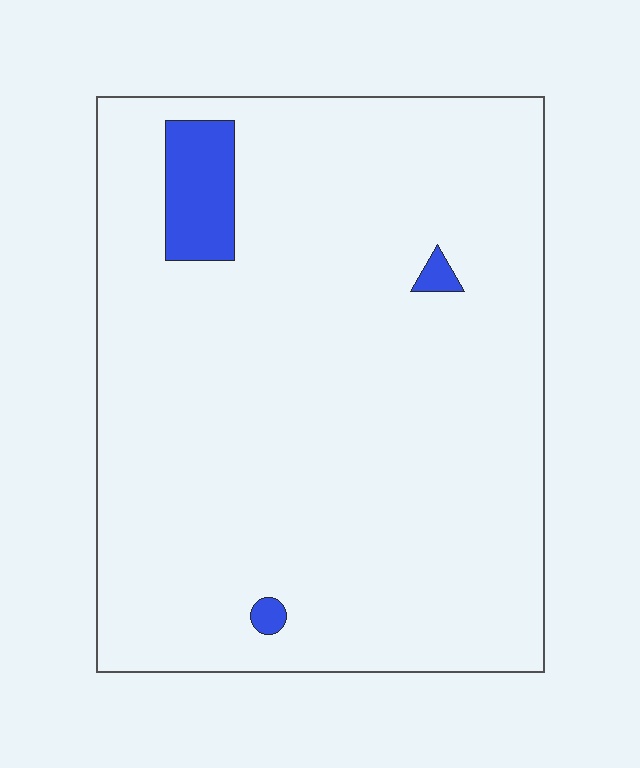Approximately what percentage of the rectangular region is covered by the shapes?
Approximately 5%.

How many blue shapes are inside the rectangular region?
3.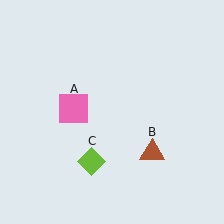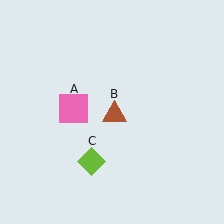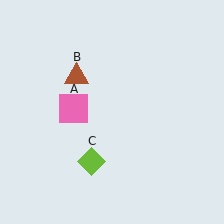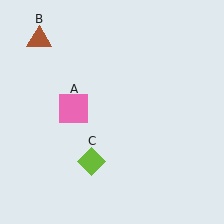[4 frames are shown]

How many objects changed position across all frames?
1 object changed position: brown triangle (object B).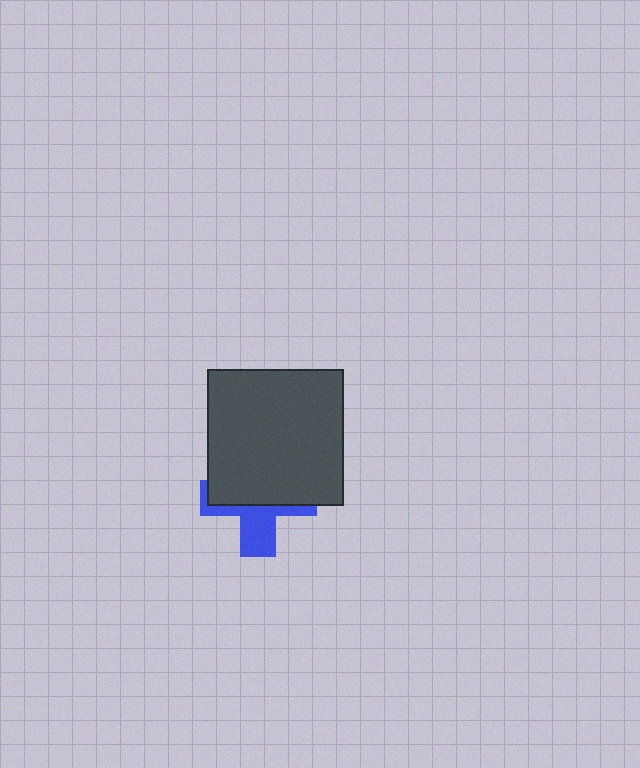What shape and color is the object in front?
The object in front is a dark gray square.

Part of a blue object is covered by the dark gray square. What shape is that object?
It is a cross.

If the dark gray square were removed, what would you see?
You would see the complete blue cross.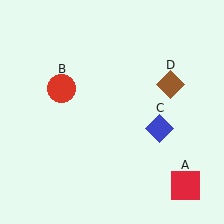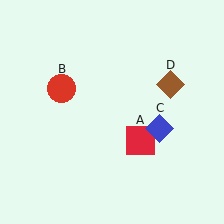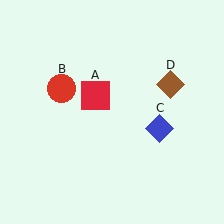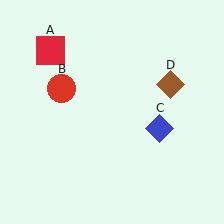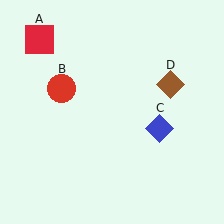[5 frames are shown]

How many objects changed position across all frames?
1 object changed position: red square (object A).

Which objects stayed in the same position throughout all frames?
Red circle (object B) and blue diamond (object C) and brown diamond (object D) remained stationary.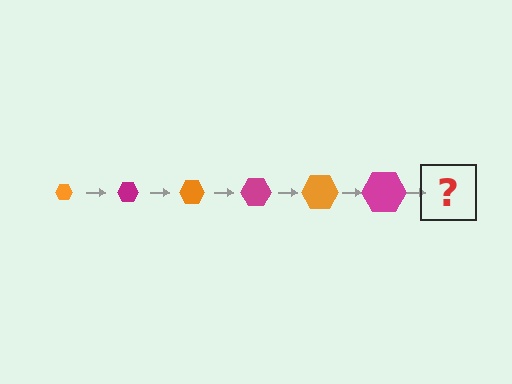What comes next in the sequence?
The next element should be an orange hexagon, larger than the previous one.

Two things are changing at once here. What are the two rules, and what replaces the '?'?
The two rules are that the hexagon grows larger each step and the color cycles through orange and magenta. The '?' should be an orange hexagon, larger than the previous one.